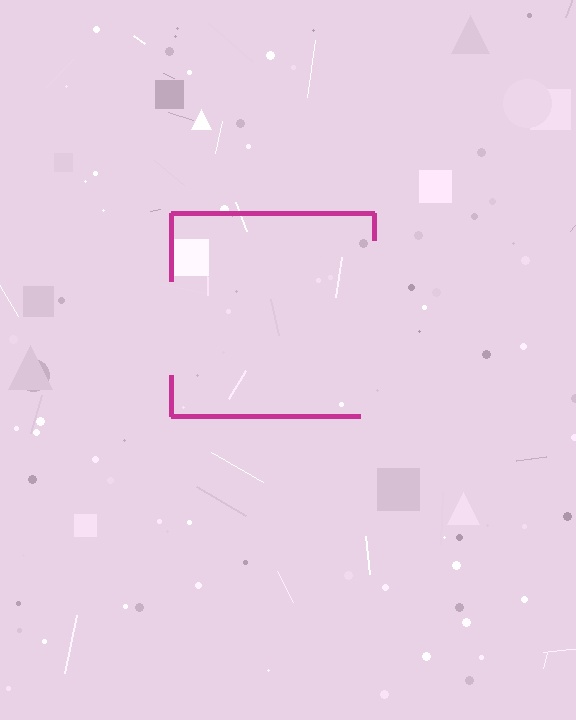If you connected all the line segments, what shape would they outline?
They would outline a square.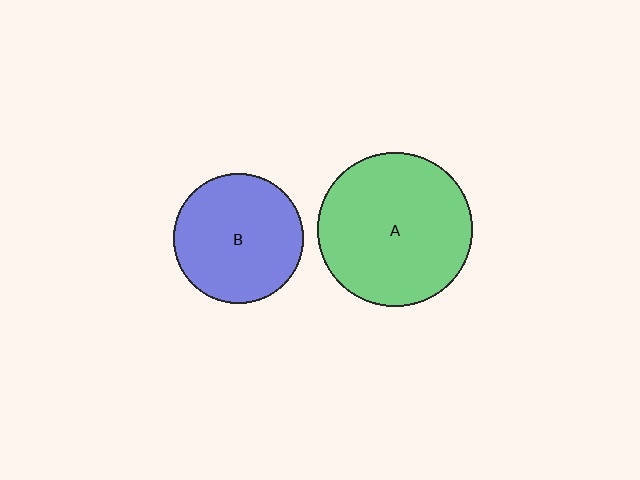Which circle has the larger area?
Circle A (green).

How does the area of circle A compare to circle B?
Approximately 1.4 times.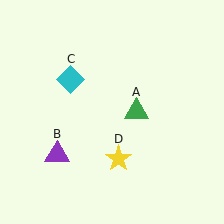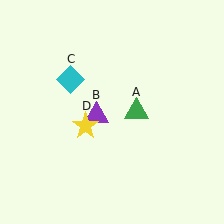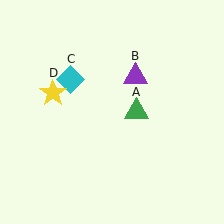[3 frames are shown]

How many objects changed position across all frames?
2 objects changed position: purple triangle (object B), yellow star (object D).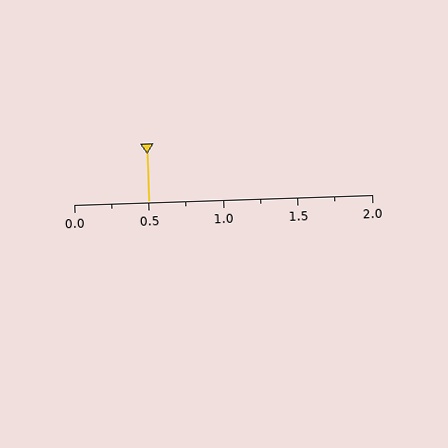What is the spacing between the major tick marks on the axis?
The major ticks are spaced 0.5 apart.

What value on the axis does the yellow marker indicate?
The marker indicates approximately 0.5.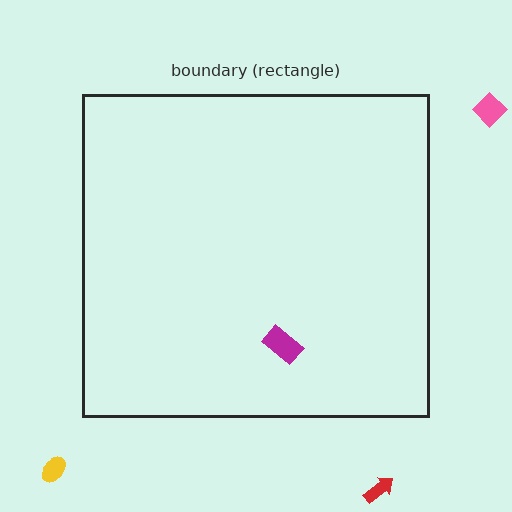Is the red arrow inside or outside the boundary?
Outside.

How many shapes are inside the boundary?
1 inside, 3 outside.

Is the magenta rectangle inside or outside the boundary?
Inside.